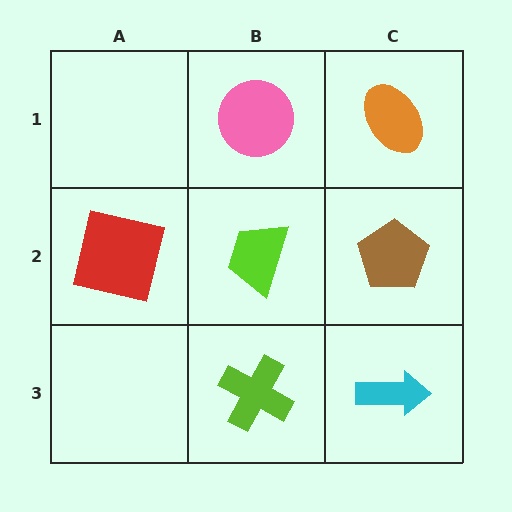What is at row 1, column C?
An orange ellipse.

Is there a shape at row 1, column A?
No, that cell is empty.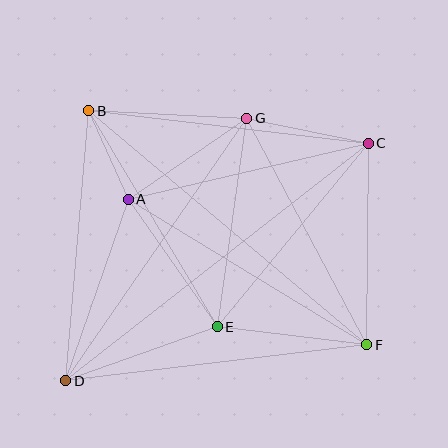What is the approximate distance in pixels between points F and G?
The distance between F and G is approximately 256 pixels.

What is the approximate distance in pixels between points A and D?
The distance between A and D is approximately 192 pixels.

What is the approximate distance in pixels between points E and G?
The distance between E and G is approximately 210 pixels.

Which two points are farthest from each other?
Points C and D are farthest from each other.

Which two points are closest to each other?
Points A and B are closest to each other.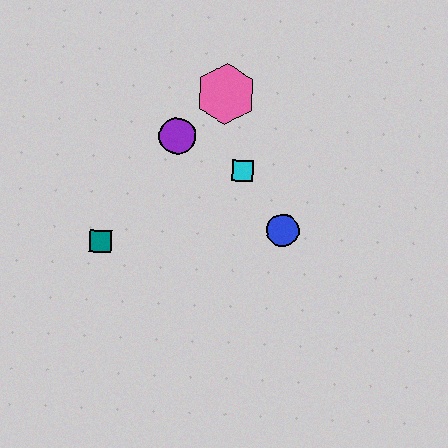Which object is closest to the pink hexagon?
The purple circle is closest to the pink hexagon.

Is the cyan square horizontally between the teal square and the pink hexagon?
No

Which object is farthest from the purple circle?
The blue circle is farthest from the purple circle.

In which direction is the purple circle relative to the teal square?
The purple circle is above the teal square.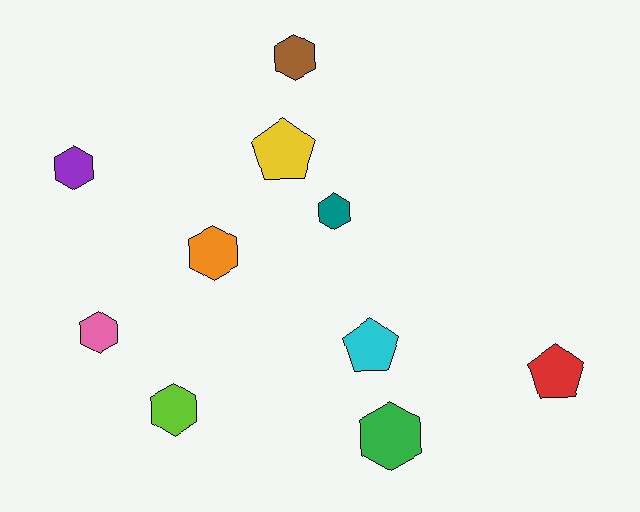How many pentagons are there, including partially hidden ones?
There are 3 pentagons.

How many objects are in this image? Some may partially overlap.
There are 10 objects.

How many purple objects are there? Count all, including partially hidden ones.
There is 1 purple object.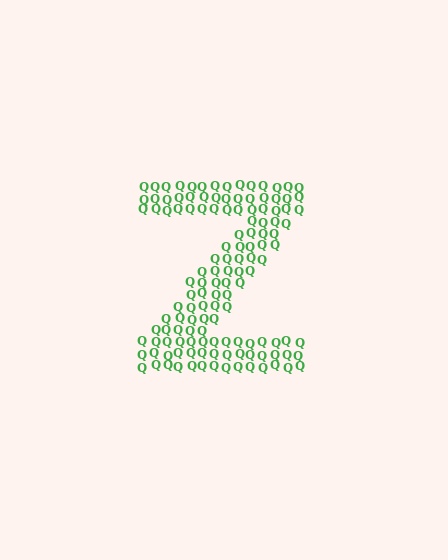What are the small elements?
The small elements are letter Q's.